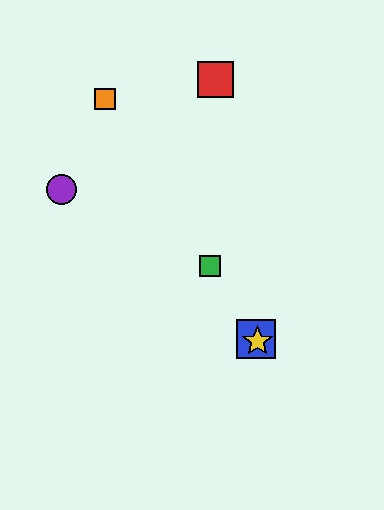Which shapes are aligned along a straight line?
The blue square, the green square, the yellow star, the orange square are aligned along a straight line.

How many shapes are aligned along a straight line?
4 shapes (the blue square, the green square, the yellow star, the orange square) are aligned along a straight line.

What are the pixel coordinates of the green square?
The green square is at (210, 266).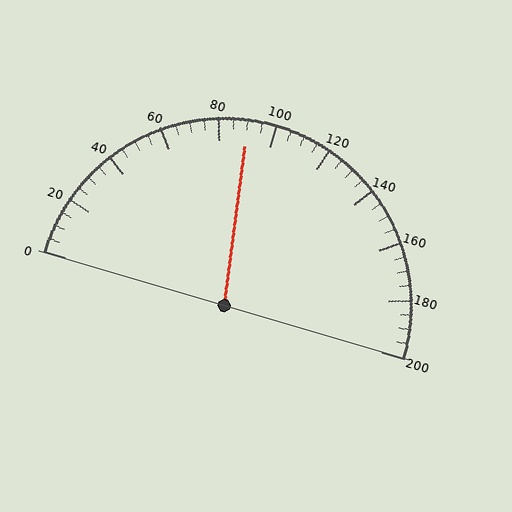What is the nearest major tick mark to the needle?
The nearest major tick mark is 80.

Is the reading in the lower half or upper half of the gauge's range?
The reading is in the lower half of the range (0 to 200).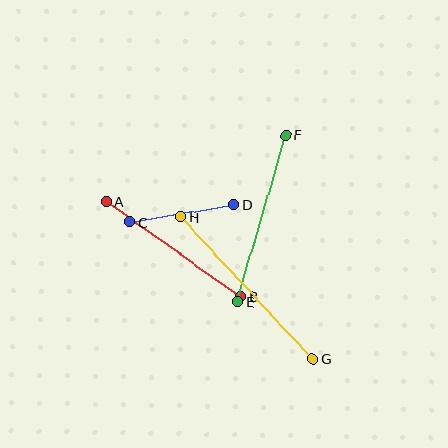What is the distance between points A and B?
The distance is approximately 164 pixels.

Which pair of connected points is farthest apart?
Points G and H are farthest apart.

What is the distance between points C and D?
The distance is approximately 106 pixels.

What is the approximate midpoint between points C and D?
The midpoint is at approximately (182, 214) pixels.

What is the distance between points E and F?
The distance is approximately 174 pixels.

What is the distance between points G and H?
The distance is approximately 194 pixels.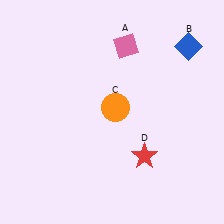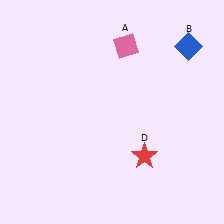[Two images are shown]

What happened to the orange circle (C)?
The orange circle (C) was removed in Image 2. It was in the top-right area of Image 1.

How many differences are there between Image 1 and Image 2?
There is 1 difference between the two images.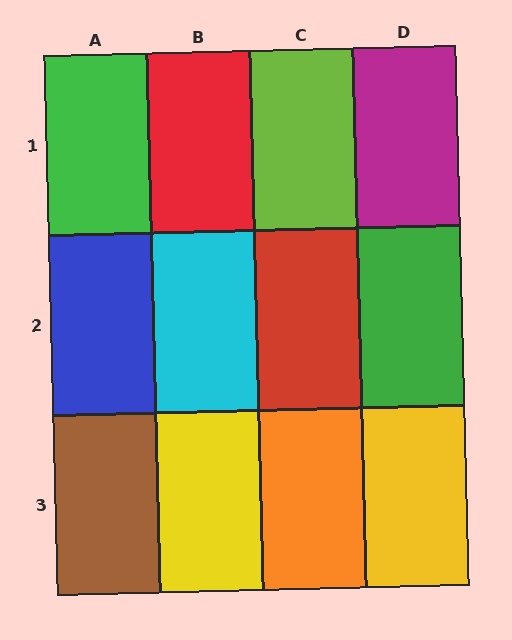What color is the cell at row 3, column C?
Orange.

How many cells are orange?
1 cell is orange.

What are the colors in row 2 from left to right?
Blue, cyan, red, green.